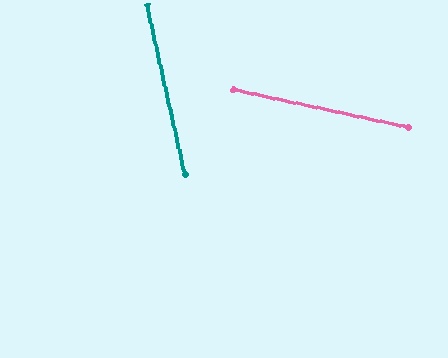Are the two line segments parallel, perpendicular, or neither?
Neither parallel nor perpendicular — they differ by about 66°.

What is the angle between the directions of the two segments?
Approximately 66 degrees.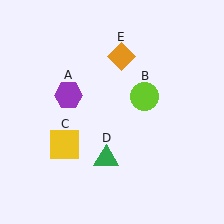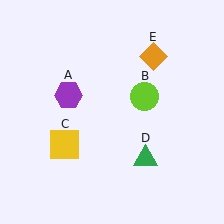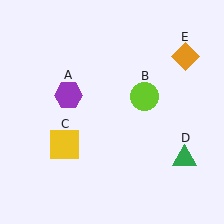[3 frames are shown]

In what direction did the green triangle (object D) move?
The green triangle (object D) moved right.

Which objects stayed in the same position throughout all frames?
Purple hexagon (object A) and lime circle (object B) and yellow square (object C) remained stationary.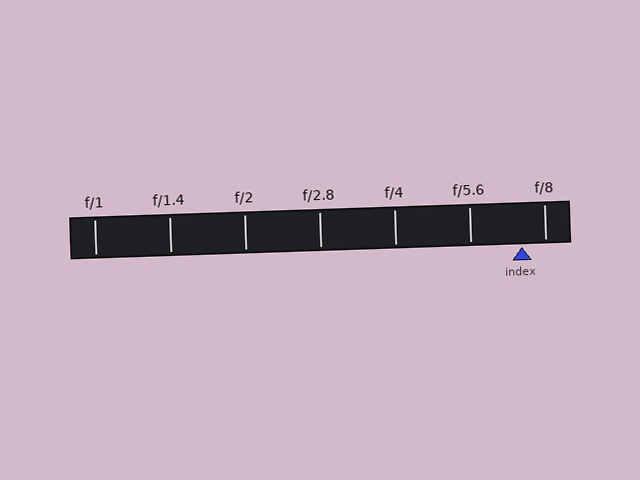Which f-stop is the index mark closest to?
The index mark is closest to f/8.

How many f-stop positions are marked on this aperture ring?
There are 7 f-stop positions marked.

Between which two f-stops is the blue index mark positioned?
The index mark is between f/5.6 and f/8.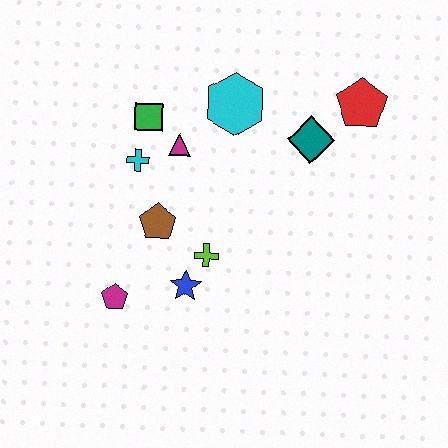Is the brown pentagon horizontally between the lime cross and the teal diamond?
No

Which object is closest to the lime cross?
The blue star is closest to the lime cross.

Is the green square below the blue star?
No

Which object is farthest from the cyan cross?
The red pentagon is farthest from the cyan cross.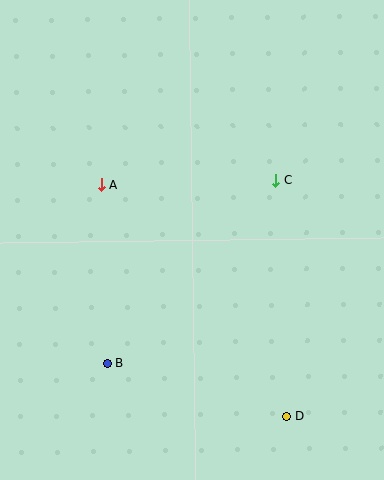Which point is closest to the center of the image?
Point C at (276, 180) is closest to the center.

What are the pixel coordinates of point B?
Point B is at (107, 363).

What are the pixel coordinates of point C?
Point C is at (276, 180).